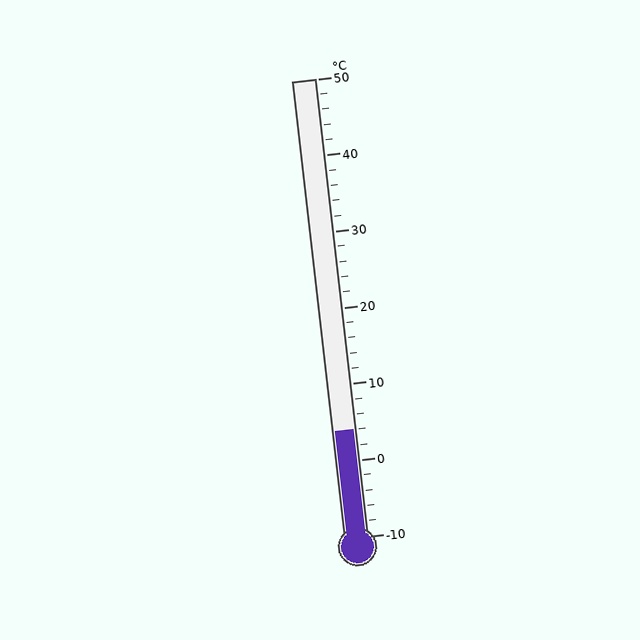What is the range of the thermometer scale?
The thermometer scale ranges from -10°C to 50°C.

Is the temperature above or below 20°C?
The temperature is below 20°C.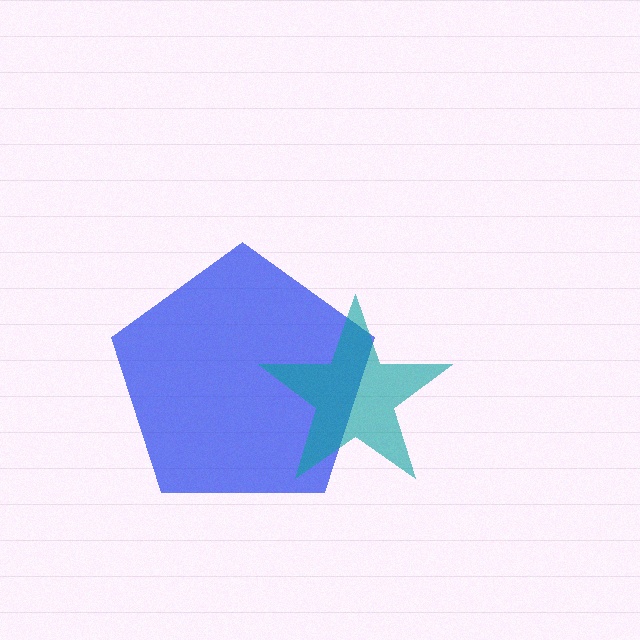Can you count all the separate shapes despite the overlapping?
Yes, there are 2 separate shapes.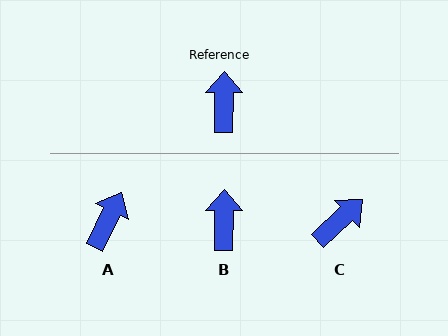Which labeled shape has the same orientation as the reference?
B.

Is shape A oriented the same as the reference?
No, it is off by about 26 degrees.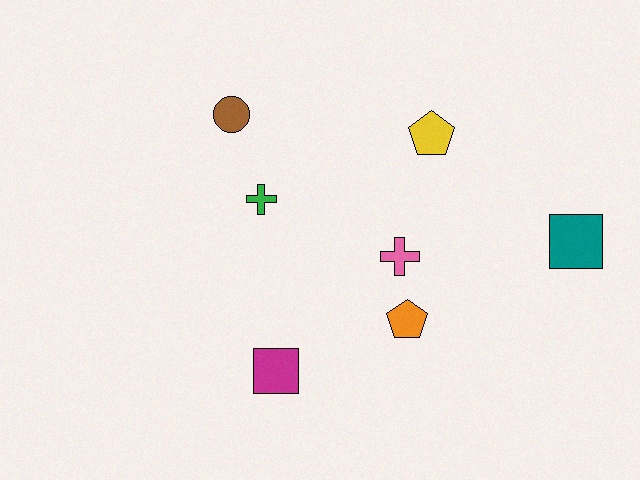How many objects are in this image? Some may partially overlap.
There are 7 objects.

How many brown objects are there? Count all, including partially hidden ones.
There is 1 brown object.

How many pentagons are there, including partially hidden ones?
There are 2 pentagons.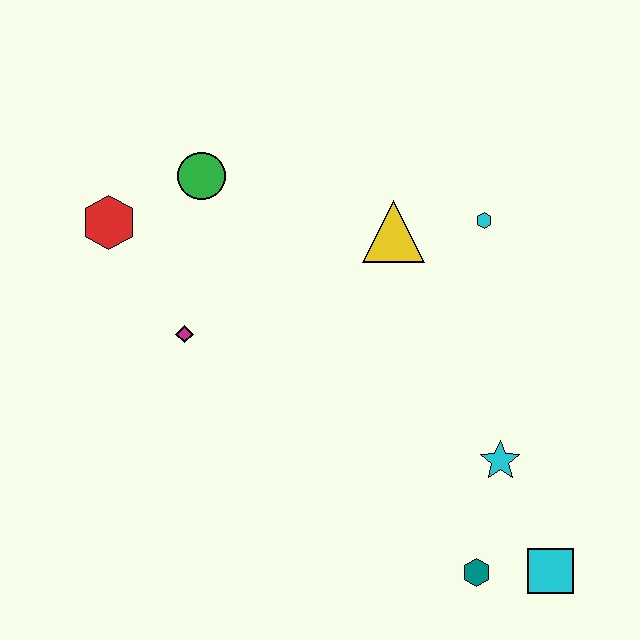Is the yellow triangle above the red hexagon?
No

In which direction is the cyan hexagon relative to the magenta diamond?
The cyan hexagon is to the right of the magenta diamond.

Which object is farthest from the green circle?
The cyan square is farthest from the green circle.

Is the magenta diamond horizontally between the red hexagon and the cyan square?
Yes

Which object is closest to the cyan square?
The teal hexagon is closest to the cyan square.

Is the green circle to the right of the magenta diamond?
Yes